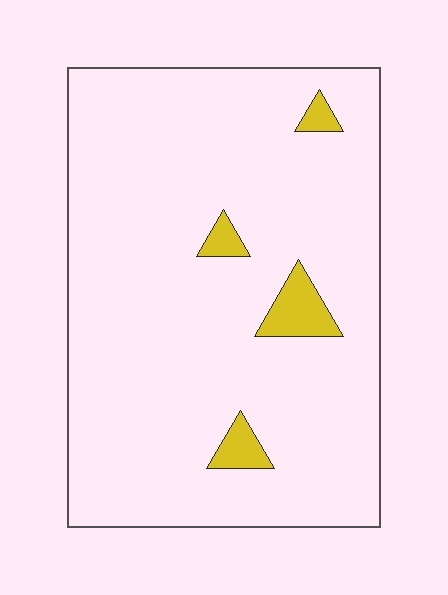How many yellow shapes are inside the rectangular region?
4.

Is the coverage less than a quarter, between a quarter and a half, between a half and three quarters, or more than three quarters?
Less than a quarter.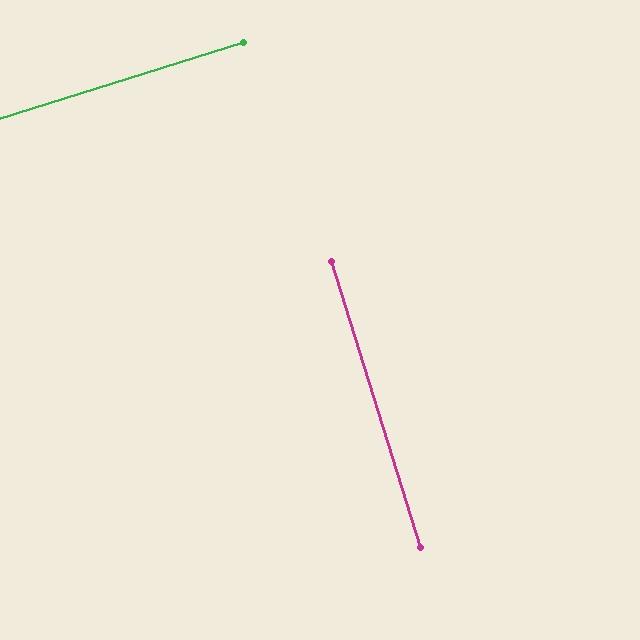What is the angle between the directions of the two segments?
Approximately 90 degrees.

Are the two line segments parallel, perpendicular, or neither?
Perpendicular — they meet at approximately 90°.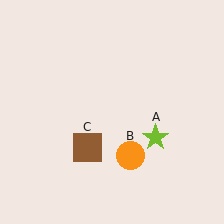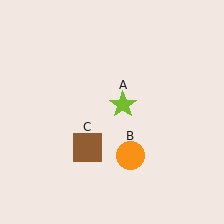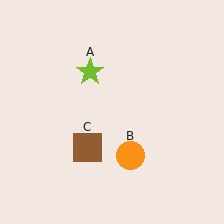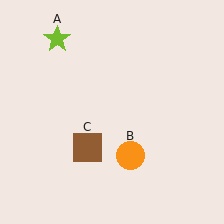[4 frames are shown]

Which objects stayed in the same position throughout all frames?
Orange circle (object B) and brown square (object C) remained stationary.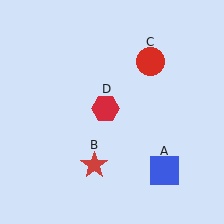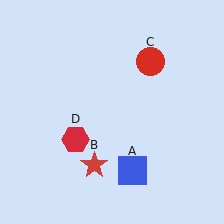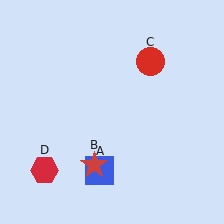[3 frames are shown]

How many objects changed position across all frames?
2 objects changed position: blue square (object A), red hexagon (object D).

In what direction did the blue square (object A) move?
The blue square (object A) moved left.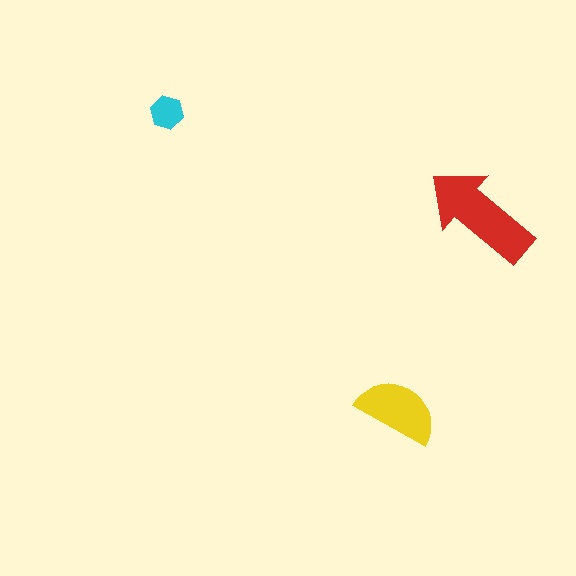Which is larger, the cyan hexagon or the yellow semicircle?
The yellow semicircle.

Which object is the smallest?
The cyan hexagon.